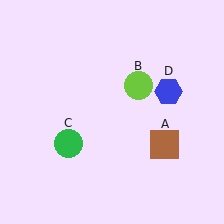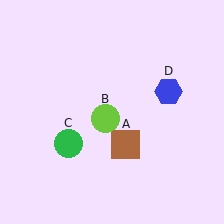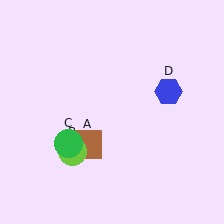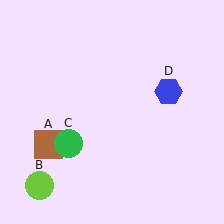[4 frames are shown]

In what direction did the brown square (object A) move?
The brown square (object A) moved left.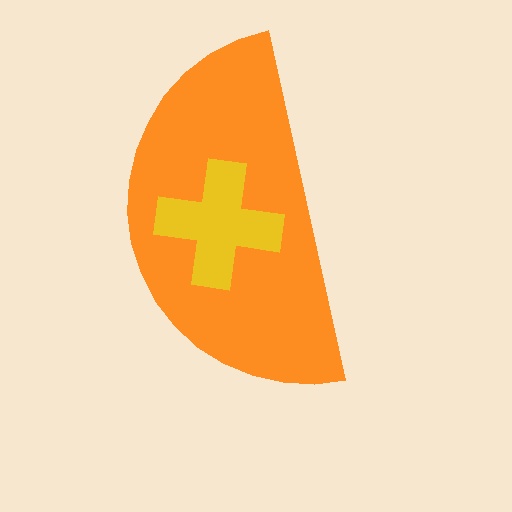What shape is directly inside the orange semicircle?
The yellow cross.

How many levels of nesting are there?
2.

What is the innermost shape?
The yellow cross.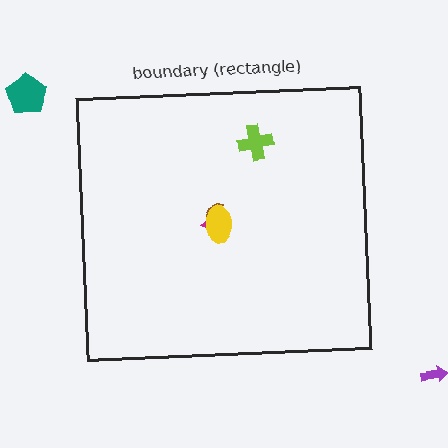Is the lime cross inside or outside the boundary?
Inside.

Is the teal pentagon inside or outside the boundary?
Outside.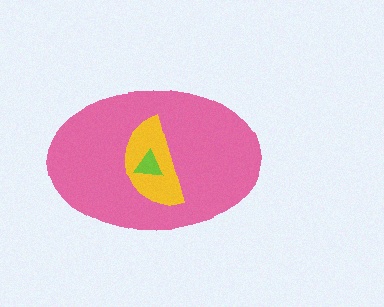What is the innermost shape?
The lime triangle.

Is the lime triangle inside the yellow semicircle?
Yes.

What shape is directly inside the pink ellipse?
The yellow semicircle.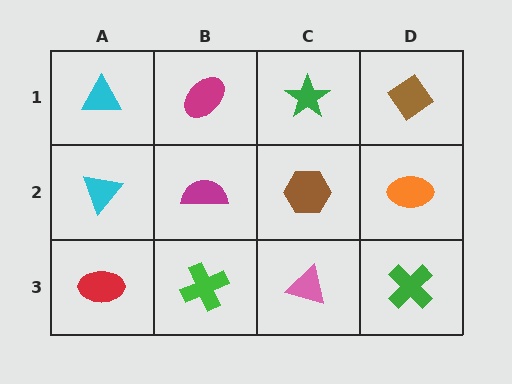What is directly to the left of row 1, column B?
A cyan triangle.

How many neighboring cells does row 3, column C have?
3.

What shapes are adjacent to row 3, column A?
A cyan triangle (row 2, column A), a green cross (row 3, column B).